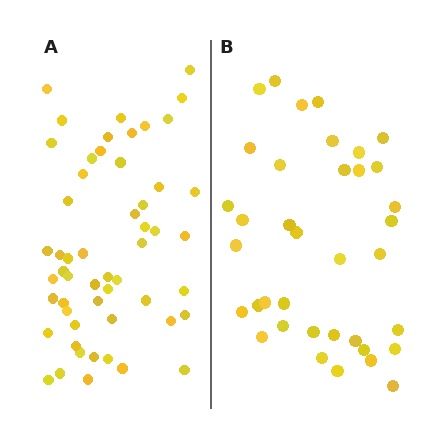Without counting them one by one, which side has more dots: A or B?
Region A (the left region) has more dots.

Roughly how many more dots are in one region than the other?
Region A has approximately 15 more dots than region B.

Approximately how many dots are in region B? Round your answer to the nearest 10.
About 40 dots. (The exact count is 37, which rounds to 40.)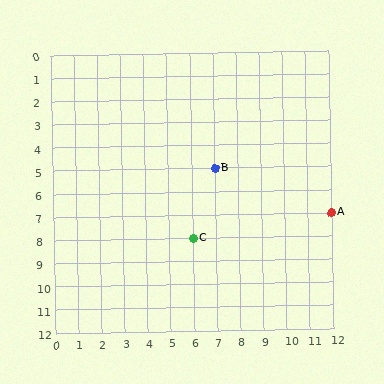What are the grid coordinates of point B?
Point B is at grid coordinates (7, 5).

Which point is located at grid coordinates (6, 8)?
Point C is at (6, 8).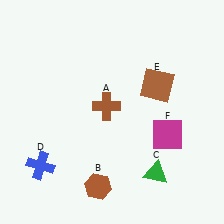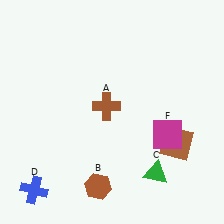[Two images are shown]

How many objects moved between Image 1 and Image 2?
2 objects moved between the two images.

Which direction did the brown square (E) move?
The brown square (E) moved down.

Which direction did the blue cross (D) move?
The blue cross (D) moved down.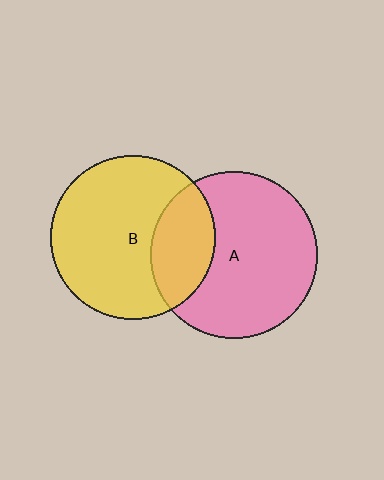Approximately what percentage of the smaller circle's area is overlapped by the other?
Approximately 25%.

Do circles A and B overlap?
Yes.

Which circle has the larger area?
Circle A (pink).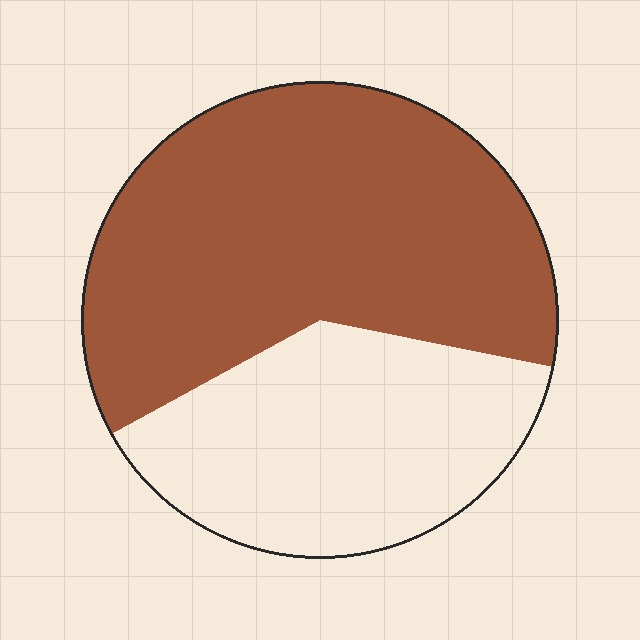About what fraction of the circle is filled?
About three fifths (3/5).